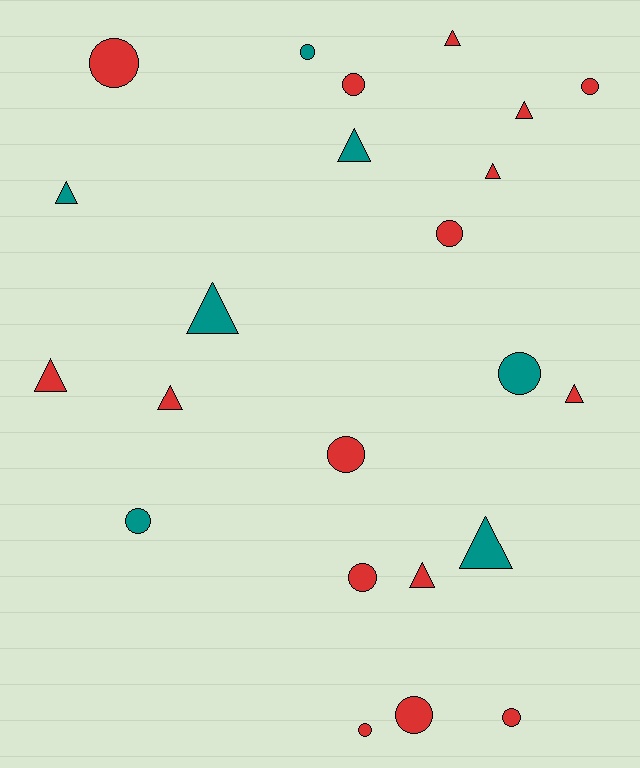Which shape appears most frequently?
Circle, with 12 objects.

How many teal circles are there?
There are 3 teal circles.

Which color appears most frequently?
Red, with 16 objects.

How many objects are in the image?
There are 23 objects.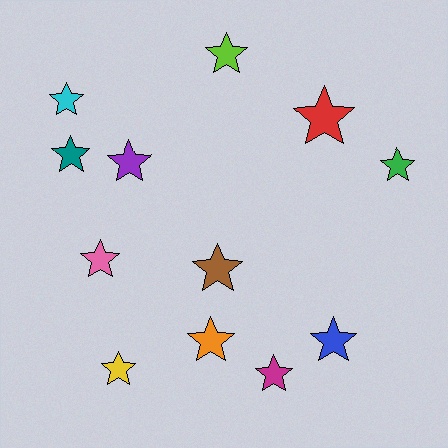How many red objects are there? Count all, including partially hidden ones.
There is 1 red object.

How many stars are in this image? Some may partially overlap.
There are 12 stars.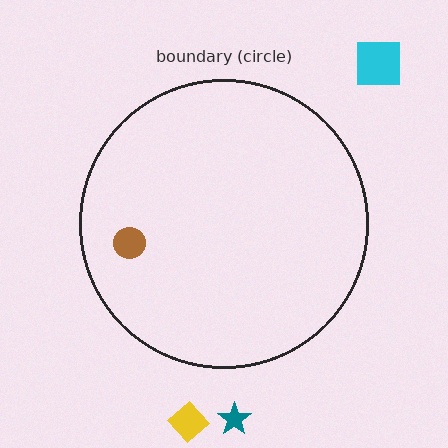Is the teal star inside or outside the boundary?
Outside.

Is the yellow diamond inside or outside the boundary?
Outside.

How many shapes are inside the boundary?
1 inside, 3 outside.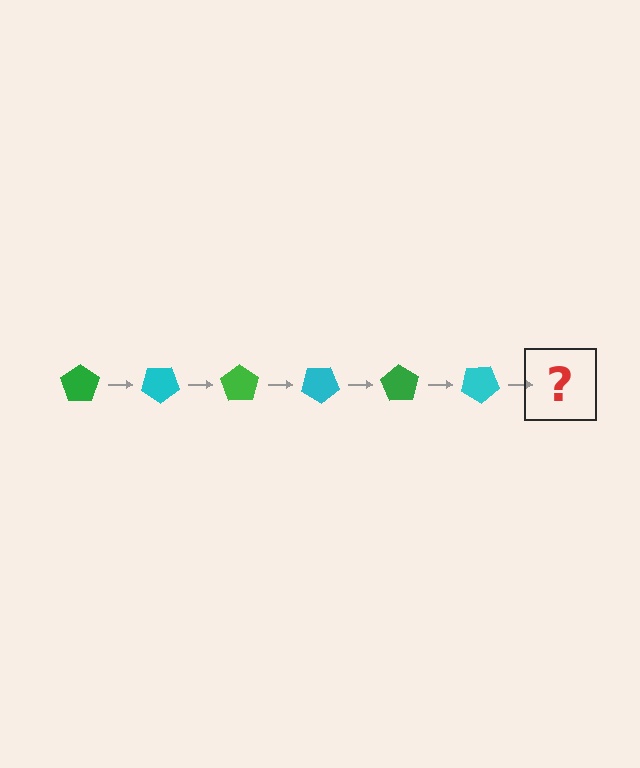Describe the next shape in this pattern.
It should be a green pentagon, rotated 210 degrees from the start.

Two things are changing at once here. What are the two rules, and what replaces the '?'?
The two rules are that it rotates 35 degrees each step and the color cycles through green and cyan. The '?' should be a green pentagon, rotated 210 degrees from the start.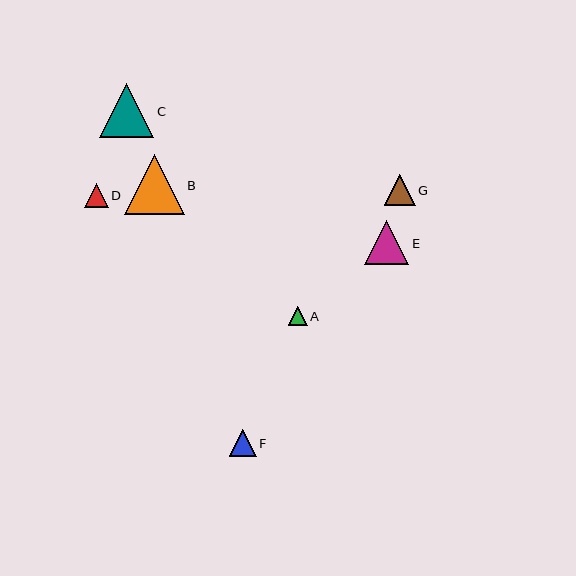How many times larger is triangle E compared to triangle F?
Triangle E is approximately 1.7 times the size of triangle F.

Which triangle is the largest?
Triangle B is the largest with a size of approximately 60 pixels.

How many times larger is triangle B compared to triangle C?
Triangle B is approximately 1.1 times the size of triangle C.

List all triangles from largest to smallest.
From largest to smallest: B, C, E, G, F, D, A.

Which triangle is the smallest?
Triangle A is the smallest with a size of approximately 19 pixels.